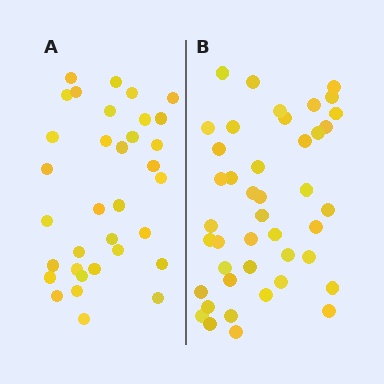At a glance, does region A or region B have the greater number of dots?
Region B (the right region) has more dots.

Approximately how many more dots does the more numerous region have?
Region B has roughly 8 or so more dots than region A.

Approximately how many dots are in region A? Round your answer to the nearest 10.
About 30 dots. (The exact count is 34, which rounds to 30.)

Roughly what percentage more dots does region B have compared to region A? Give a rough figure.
About 25% more.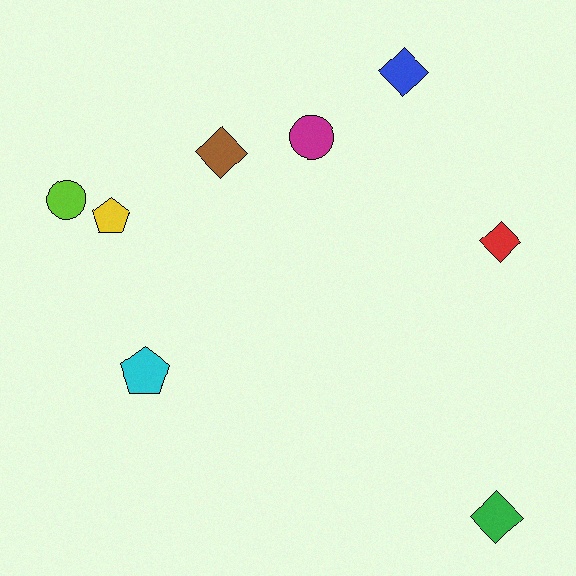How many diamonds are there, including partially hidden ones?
There are 4 diamonds.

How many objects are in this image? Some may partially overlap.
There are 8 objects.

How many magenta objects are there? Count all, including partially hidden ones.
There is 1 magenta object.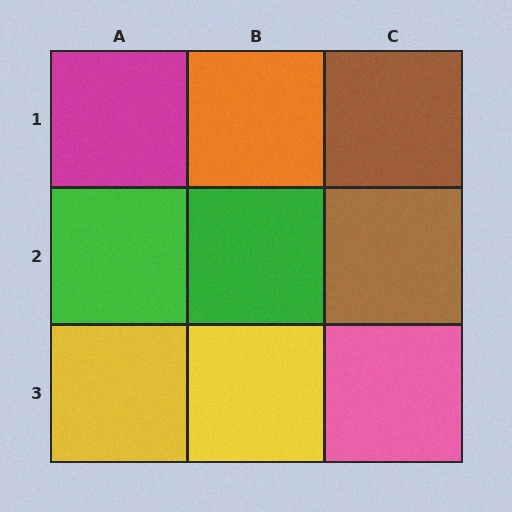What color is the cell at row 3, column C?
Pink.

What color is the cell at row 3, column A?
Yellow.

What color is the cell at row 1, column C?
Brown.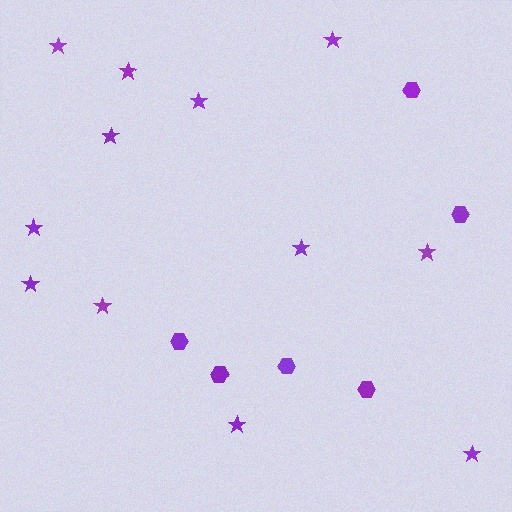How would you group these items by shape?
There are 2 groups: one group of stars (12) and one group of hexagons (6).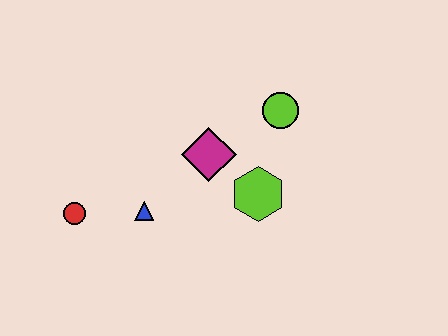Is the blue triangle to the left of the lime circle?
Yes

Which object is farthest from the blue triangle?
The lime circle is farthest from the blue triangle.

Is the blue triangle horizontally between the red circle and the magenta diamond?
Yes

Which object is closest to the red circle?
The blue triangle is closest to the red circle.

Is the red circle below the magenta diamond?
Yes